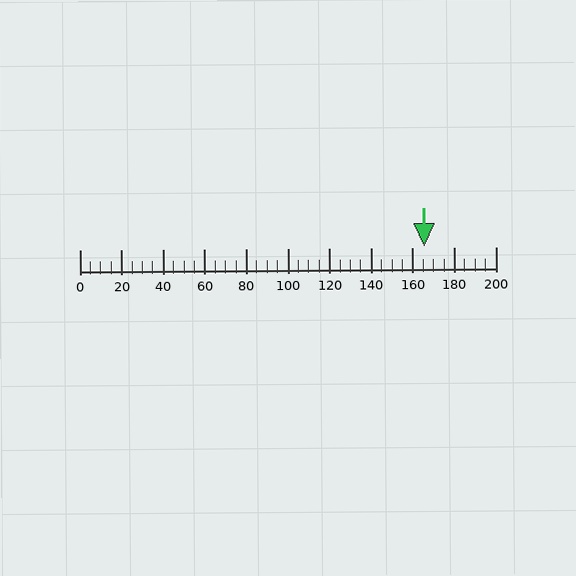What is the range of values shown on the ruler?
The ruler shows values from 0 to 200.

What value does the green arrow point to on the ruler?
The green arrow points to approximately 165.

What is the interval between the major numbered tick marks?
The major tick marks are spaced 20 units apart.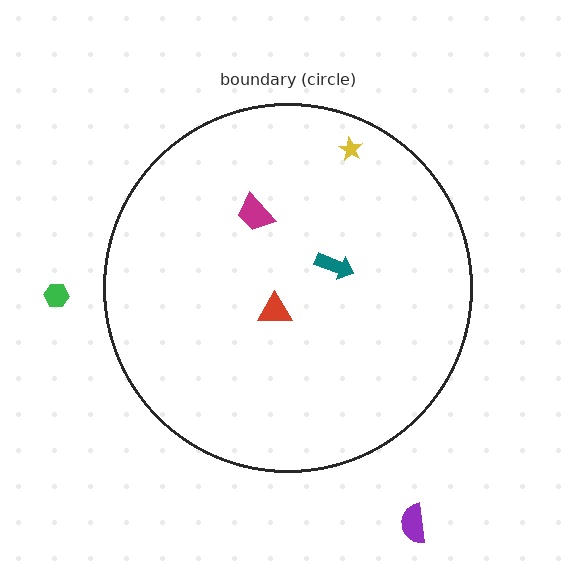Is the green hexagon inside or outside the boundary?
Outside.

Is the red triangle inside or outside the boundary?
Inside.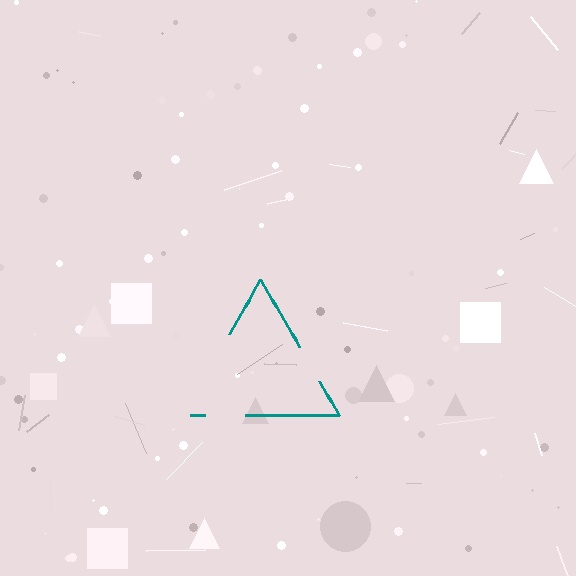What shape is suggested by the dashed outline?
The dashed outline suggests a triangle.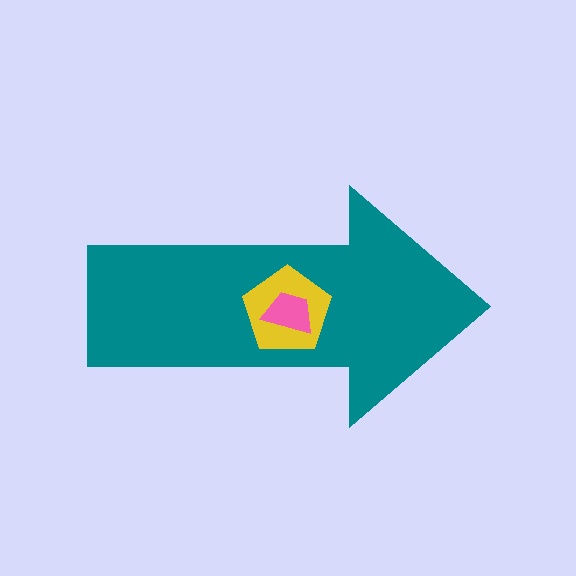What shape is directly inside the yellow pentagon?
The pink trapezoid.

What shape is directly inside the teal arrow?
The yellow pentagon.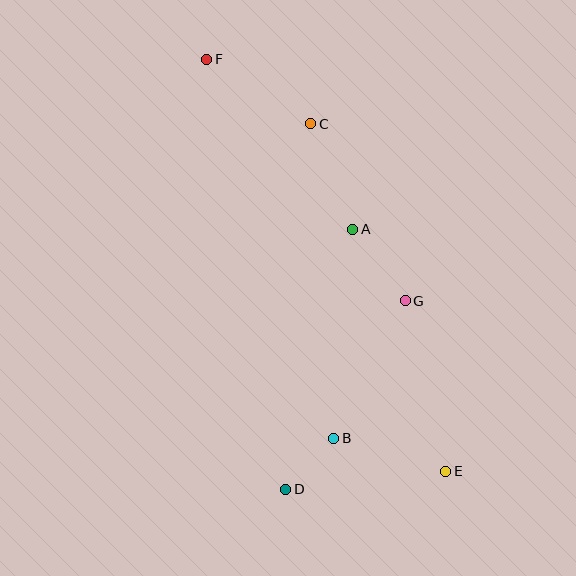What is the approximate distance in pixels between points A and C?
The distance between A and C is approximately 114 pixels.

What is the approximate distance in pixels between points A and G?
The distance between A and G is approximately 89 pixels.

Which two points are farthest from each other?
Points E and F are farthest from each other.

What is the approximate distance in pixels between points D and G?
The distance between D and G is approximately 223 pixels.